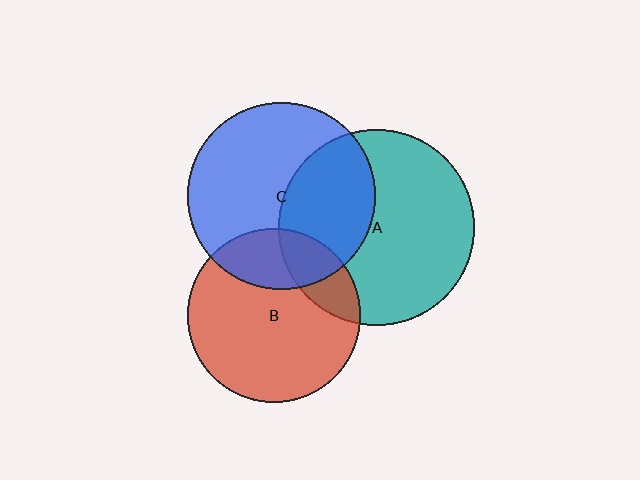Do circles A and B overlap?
Yes.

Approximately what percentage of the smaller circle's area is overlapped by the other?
Approximately 20%.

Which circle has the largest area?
Circle A (teal).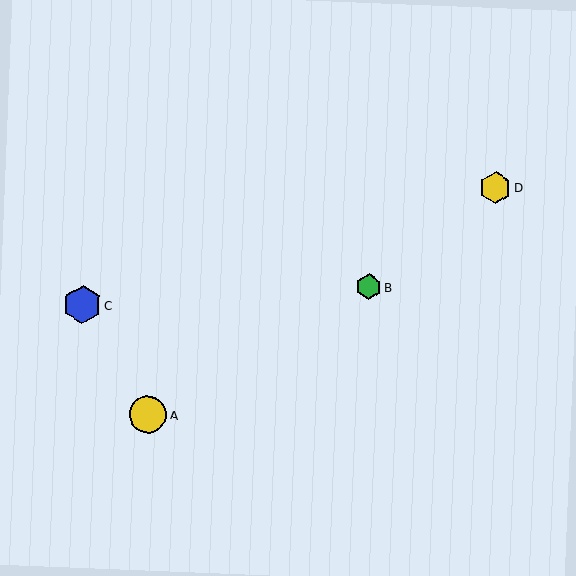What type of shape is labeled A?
Shape A is a yellow circle.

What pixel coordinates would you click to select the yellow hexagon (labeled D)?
Click at (495, 188) to select the yellow hexagon D.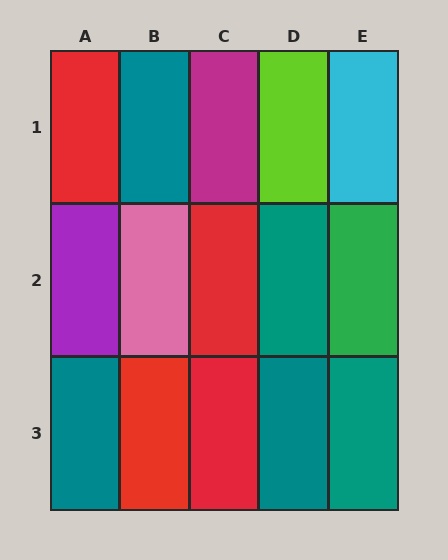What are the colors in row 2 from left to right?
Purple, pink, red, teal, green.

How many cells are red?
4 cells are red.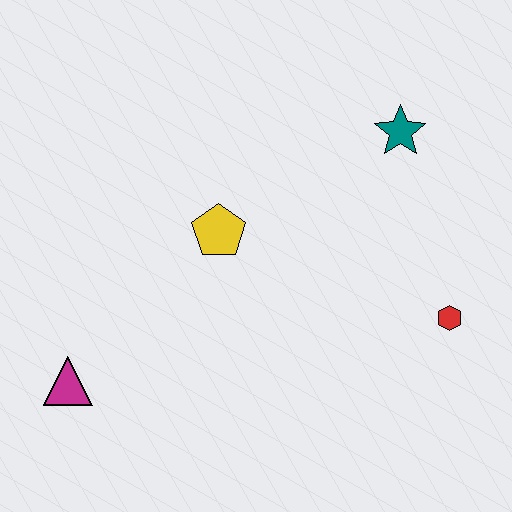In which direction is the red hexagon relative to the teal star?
The red hexagon is below the teal star.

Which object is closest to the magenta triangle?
The yellow pentagon is closest to the magenta triangle.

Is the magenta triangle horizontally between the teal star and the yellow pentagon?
No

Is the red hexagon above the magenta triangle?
Yes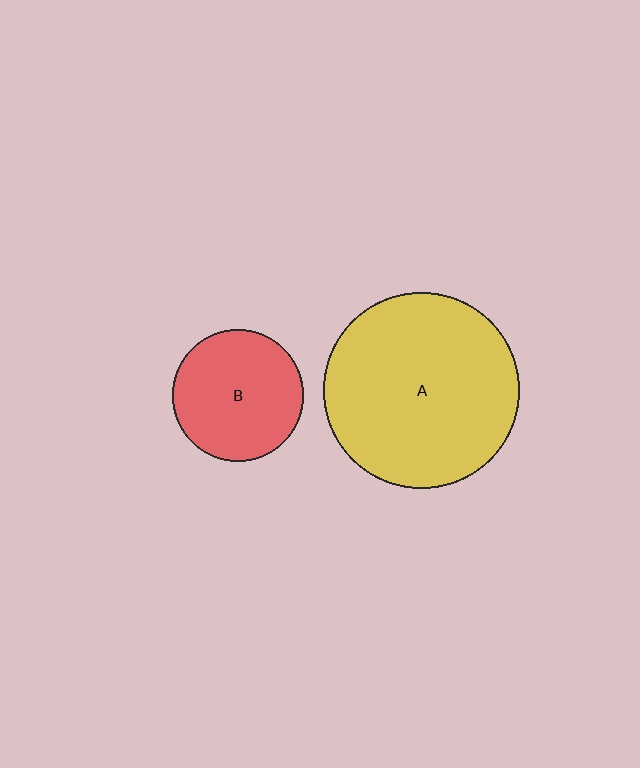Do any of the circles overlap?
No, none of the circles overlap.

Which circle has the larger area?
Circle A (yellow).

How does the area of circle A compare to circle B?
Approximately 2.2 times.